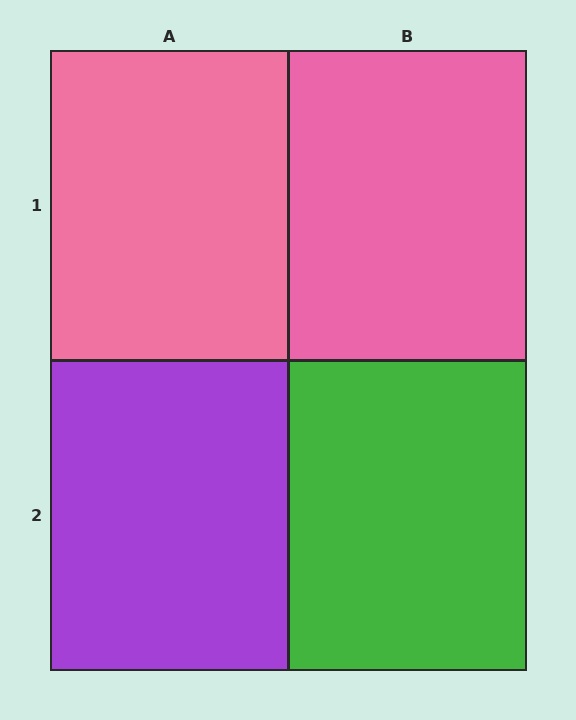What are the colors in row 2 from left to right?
Purple, green.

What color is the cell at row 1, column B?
Pink.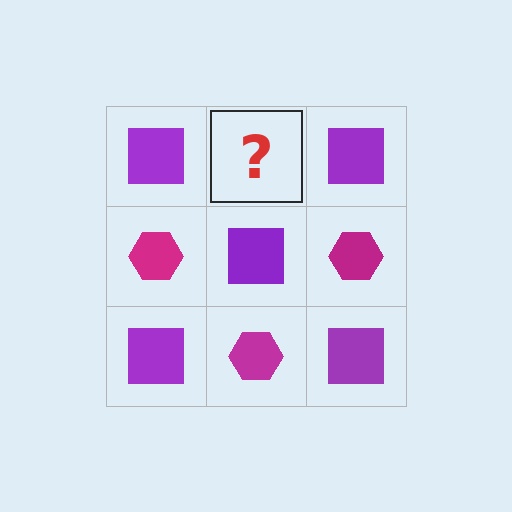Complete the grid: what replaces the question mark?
The question mark should be replaced with a magenta hexagon.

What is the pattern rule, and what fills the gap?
The rule is that it alternates purple square and magenta hexagon in a checkerboard pattern. The gap should be filled with a magenta hexagon.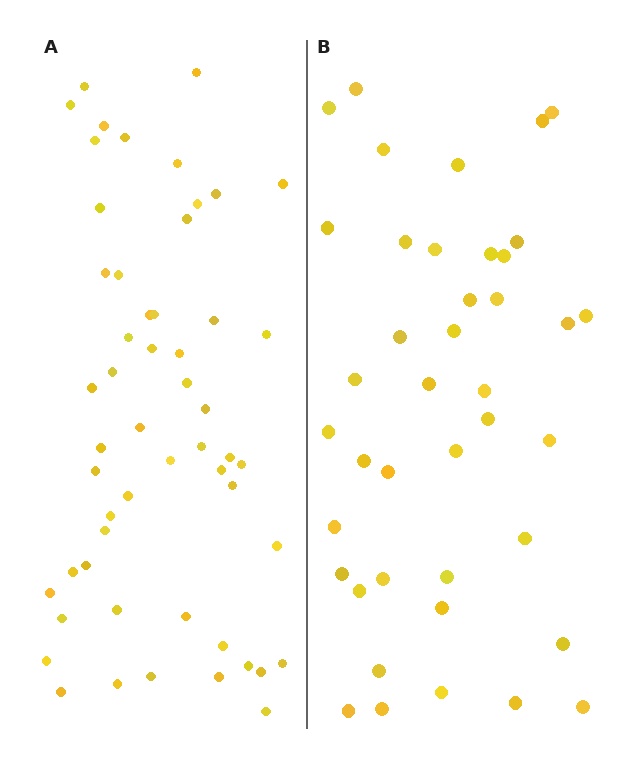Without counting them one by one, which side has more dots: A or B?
Region A (the left region) has more dots.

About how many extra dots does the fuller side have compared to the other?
Region A has approximately 15 more dots than region B.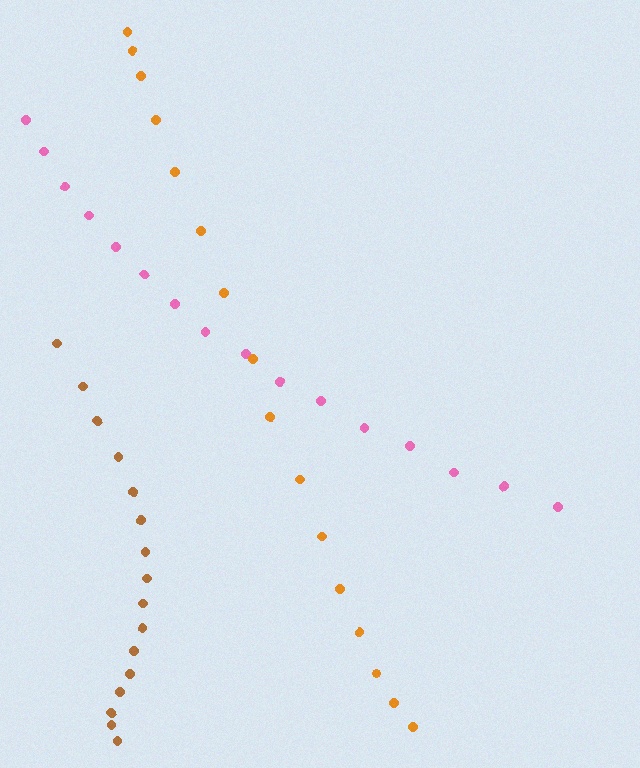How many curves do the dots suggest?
There are 3 distinct paths.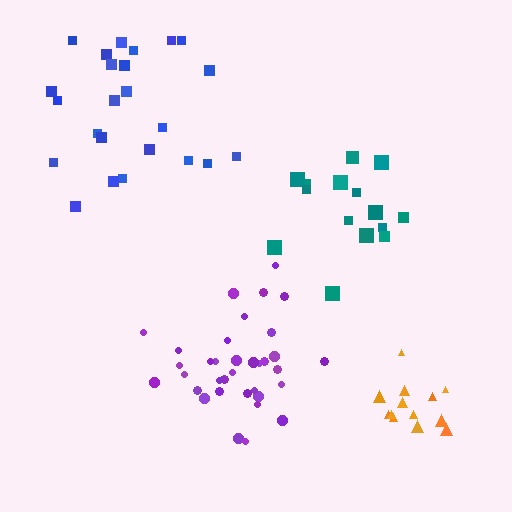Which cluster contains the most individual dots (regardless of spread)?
Purple (35).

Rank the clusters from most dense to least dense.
purple, orange, teal, blue.